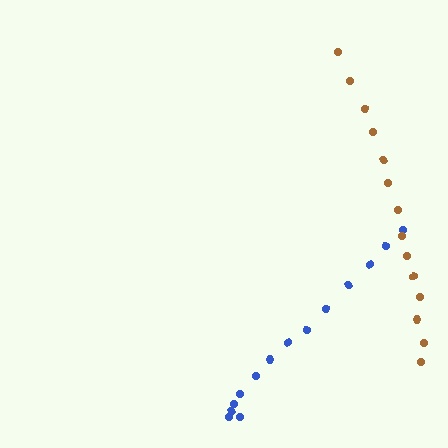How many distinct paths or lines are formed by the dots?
There are 2 distinct paths.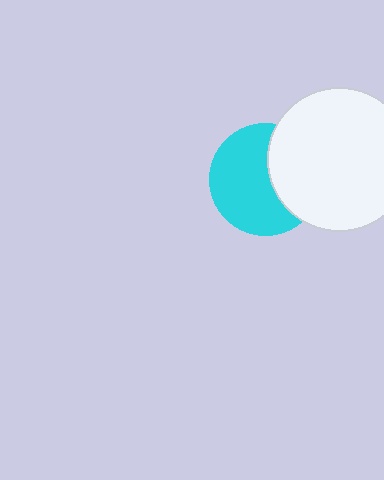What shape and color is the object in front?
The object in front is a white circle.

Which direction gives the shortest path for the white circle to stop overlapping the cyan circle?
Moving right gives the shortest separation.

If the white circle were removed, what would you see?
You would see the complete cyan circle.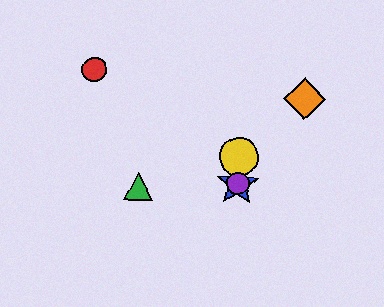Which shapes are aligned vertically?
The blue star, the yellow circle, the purple circle are aligned vertically.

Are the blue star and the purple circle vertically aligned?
Yes, both are at x≈238.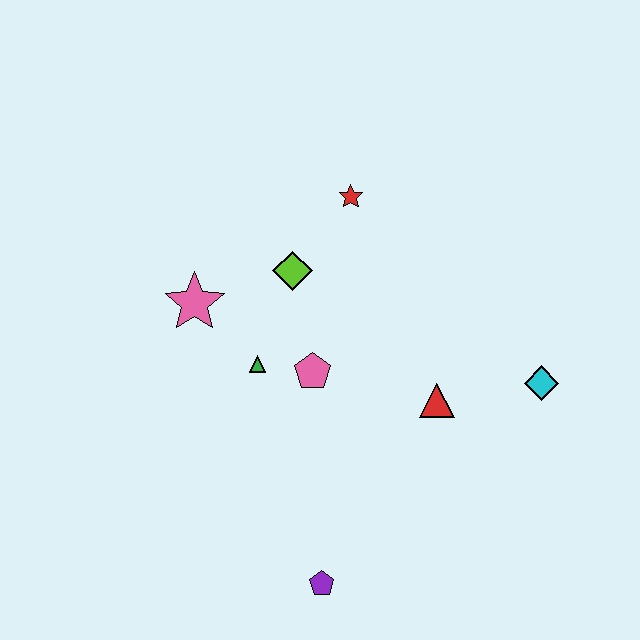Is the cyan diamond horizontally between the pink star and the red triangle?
No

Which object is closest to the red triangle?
The cyan diamond is closest to the red triangle.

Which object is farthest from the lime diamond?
The purple pentagon is farthest from the lime diamond.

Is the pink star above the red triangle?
Yes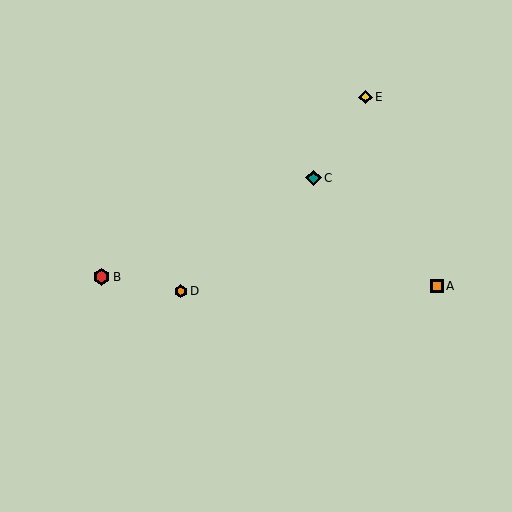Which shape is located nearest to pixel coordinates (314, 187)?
The teal diamond (labeled C) at (313, 178) is nearest to that location.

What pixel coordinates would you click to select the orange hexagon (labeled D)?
Click at (181, 291) to select the orange hexagon D.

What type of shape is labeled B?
Shape B is a red hexagon.